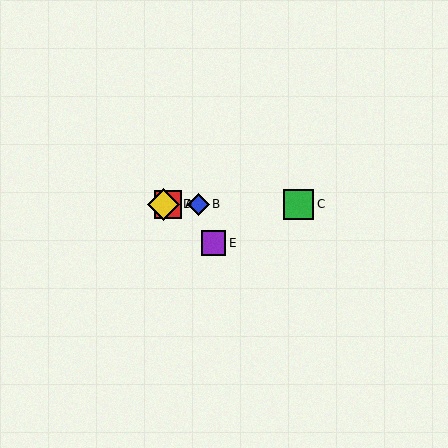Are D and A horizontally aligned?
Yes, both are at y≈204.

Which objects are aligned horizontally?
Objects A, B, C, D are aligned horizontally.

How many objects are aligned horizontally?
4 objects (A, B, C, D) are aligned horizontally.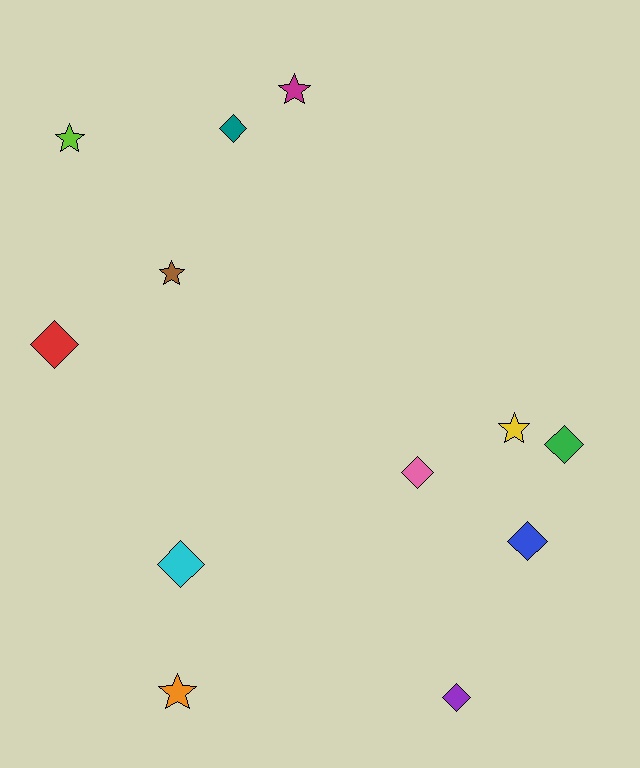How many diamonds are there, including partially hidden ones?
There are 7 diamonds.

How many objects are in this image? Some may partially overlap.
There are 12 objects.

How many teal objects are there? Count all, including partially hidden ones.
There is 1 teal object.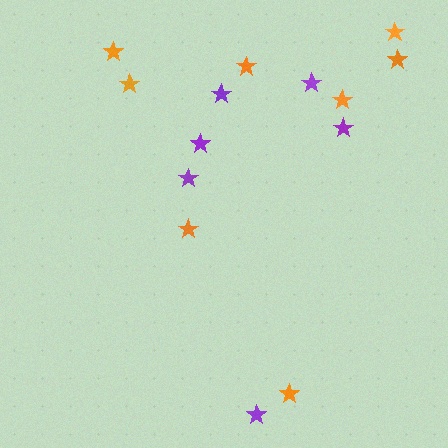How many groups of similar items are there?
There are 2 groups: one group of purple stars (6) and one group of orange stars (8).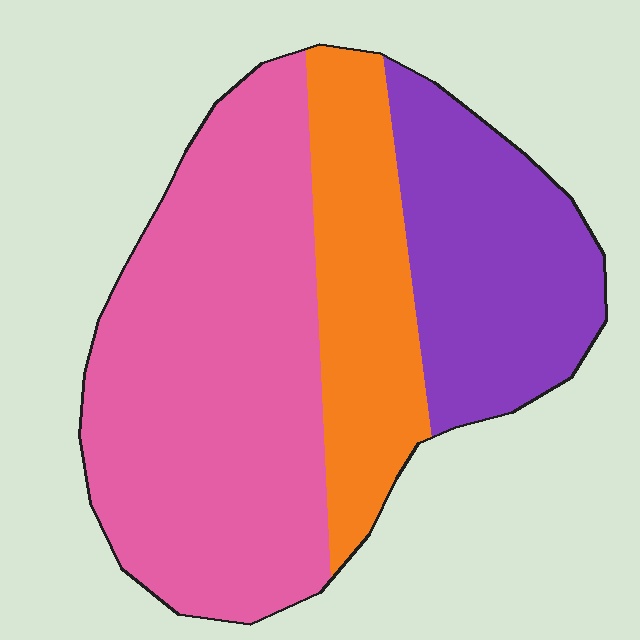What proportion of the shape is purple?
Purple covers 26% of the shape.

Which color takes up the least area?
Orange, at roughly 20%.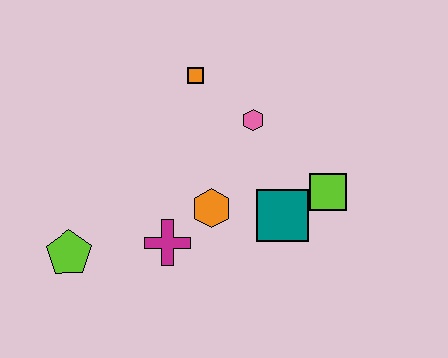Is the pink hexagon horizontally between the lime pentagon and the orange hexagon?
No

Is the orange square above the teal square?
Yes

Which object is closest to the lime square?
The teal square is closest to the lime square.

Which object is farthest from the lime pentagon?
The lime square is farthest from the lime pentagon.